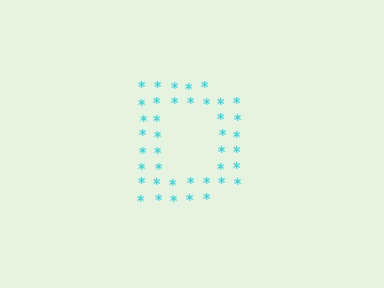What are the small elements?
The small elements are asterisks.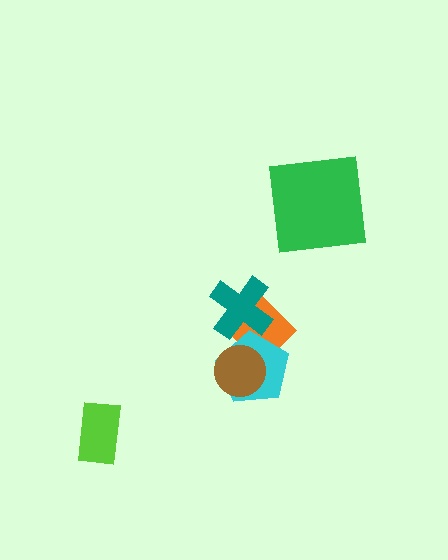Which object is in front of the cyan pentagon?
The brown circle is in front of the cyan pentagon.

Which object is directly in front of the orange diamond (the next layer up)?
The teal cross is directly in front of the orange diamond.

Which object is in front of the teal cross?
The cyan pentagon is in front of the teal cross.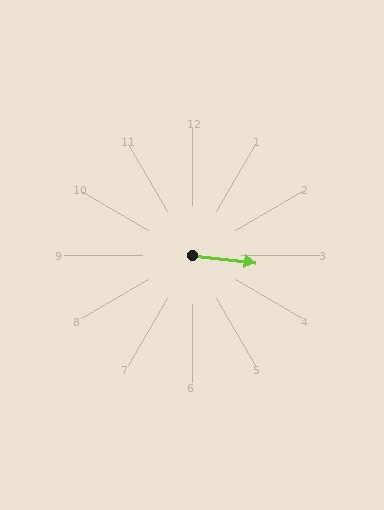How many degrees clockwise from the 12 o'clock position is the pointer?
Approximately 96 degrees.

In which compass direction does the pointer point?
East.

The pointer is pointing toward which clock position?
Roughly 3 o'clock.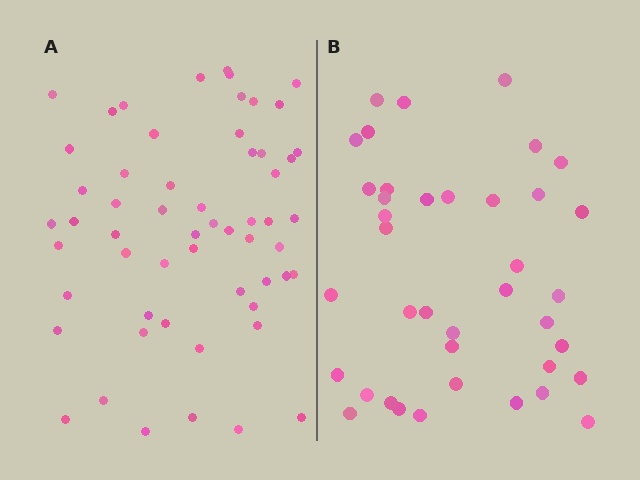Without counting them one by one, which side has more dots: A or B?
Region A (the left region) has more dots.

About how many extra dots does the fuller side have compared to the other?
Region A has approximately 20 more dots than region B.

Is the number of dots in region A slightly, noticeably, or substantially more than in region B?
Region A has substantially more. The ratio is roughly 1.5 to 1.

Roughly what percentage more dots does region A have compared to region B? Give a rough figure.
About 45% more.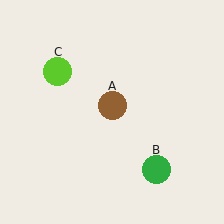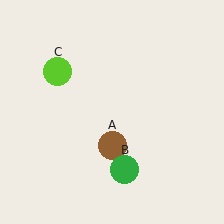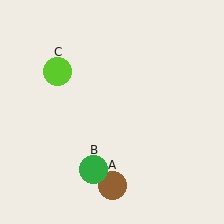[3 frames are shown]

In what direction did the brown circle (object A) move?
The brown circle (object A) moved down.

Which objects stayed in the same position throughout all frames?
Lime circle (object C) remained stationary.